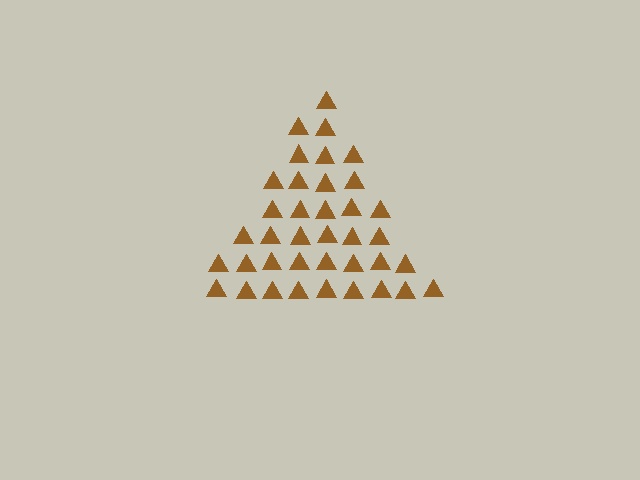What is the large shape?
The large shape is a triangle.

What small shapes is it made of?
It is made of small triangles.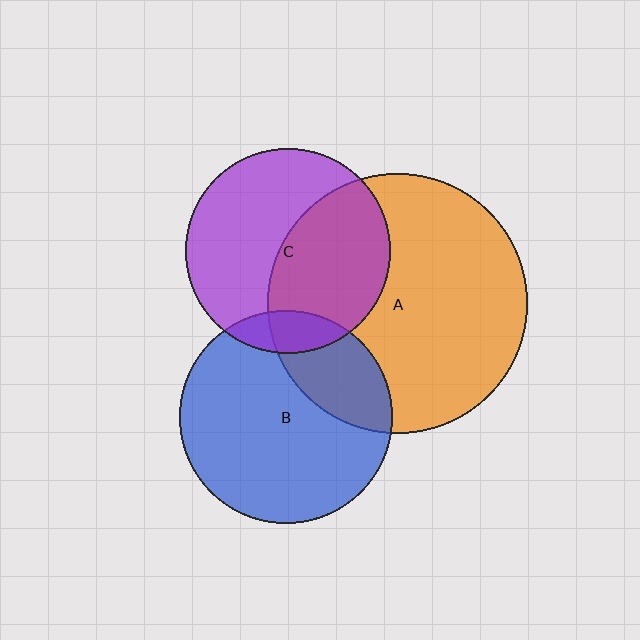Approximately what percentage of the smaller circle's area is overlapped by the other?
Approximately 45%.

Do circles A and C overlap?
Yes.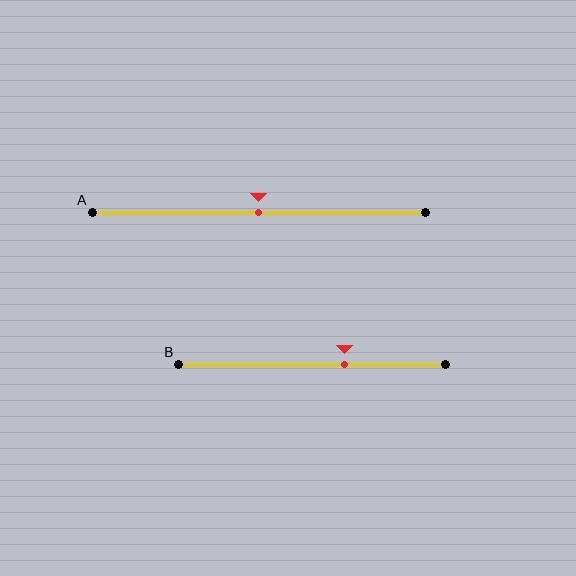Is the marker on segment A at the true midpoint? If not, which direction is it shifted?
Yes, the marker on segment A is at the true midpoint.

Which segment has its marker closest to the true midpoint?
Segment A has its marker closest to the true midpoint.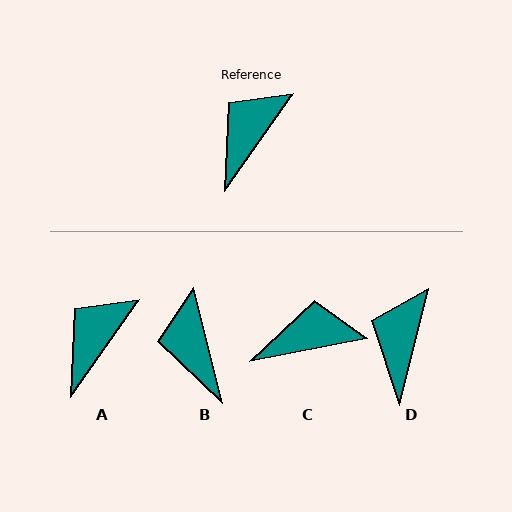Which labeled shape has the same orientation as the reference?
A.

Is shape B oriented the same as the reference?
No, it is off by about 49 degrees.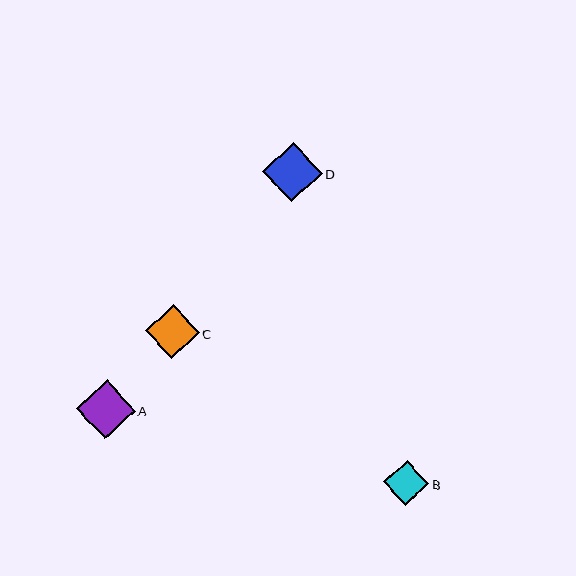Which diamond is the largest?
Diamond D is the largest with a size of approximately 59 pixels.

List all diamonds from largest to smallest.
From largest to smallest: D, A, C, B.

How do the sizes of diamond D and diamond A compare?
Diamond D and diamond A are approximately the same size.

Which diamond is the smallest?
Diamond B is the smallest with a size of approximately 45 pixels.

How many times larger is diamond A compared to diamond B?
Diamond A is approximately 1.3 times the size of diamond B.